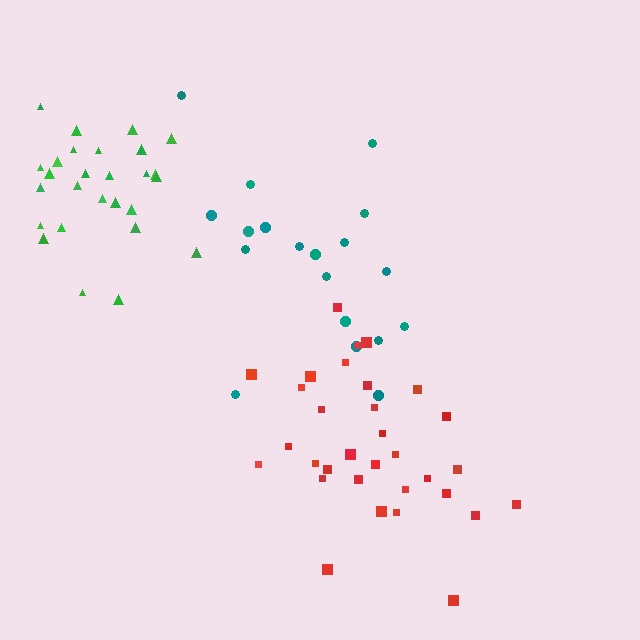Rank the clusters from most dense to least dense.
green, red, teal.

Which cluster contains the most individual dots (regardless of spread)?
Red (32).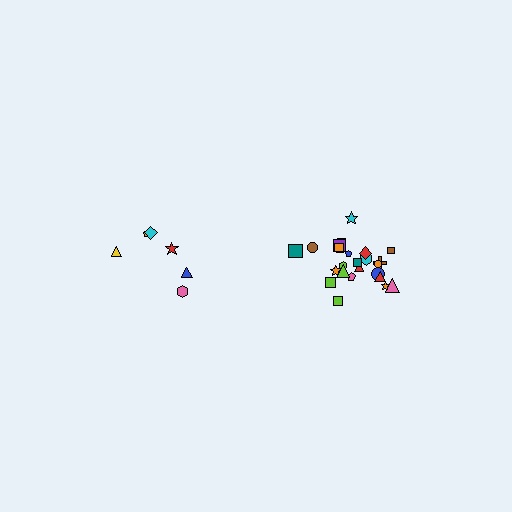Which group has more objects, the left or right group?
The right group.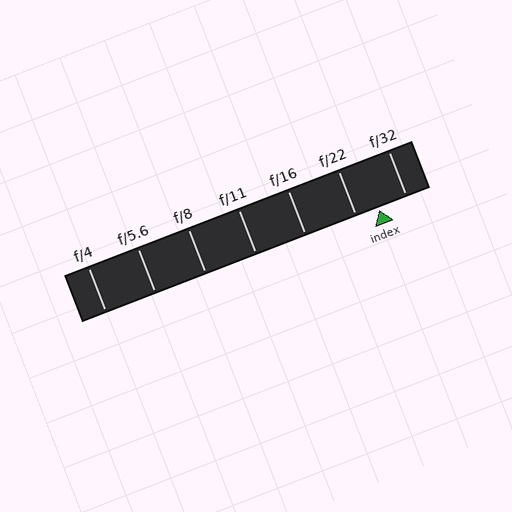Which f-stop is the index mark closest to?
The index mark is closest to f/22.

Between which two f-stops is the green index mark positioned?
The index mark is between f/22 and f/32.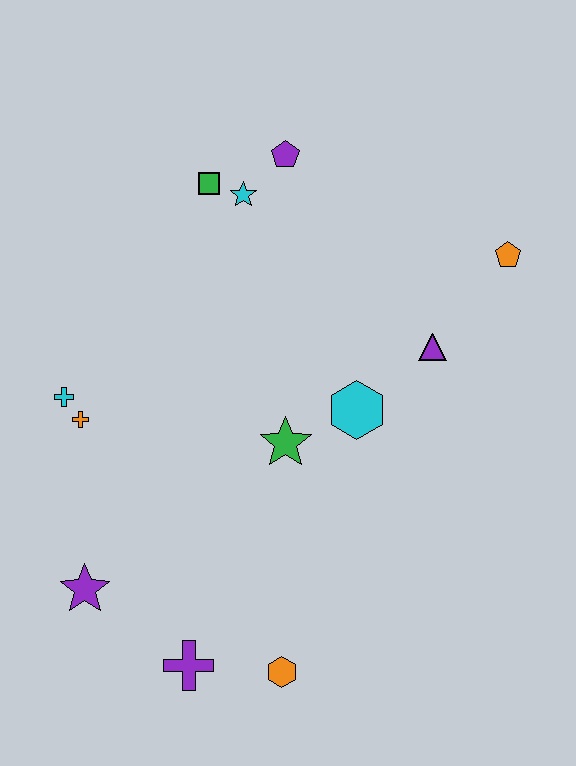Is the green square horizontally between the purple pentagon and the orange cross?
Yes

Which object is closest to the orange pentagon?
The purple triangle is closest to the orange pentagon.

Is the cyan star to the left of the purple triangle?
Yes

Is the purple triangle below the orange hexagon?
No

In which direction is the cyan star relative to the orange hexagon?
The cyan star is above the orange hexagon.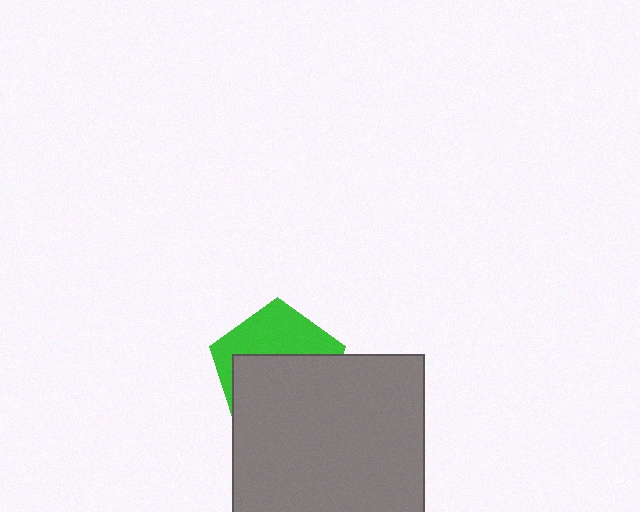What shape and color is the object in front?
The object in front is a gray square.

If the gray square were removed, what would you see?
You would see the complete green pentagon.